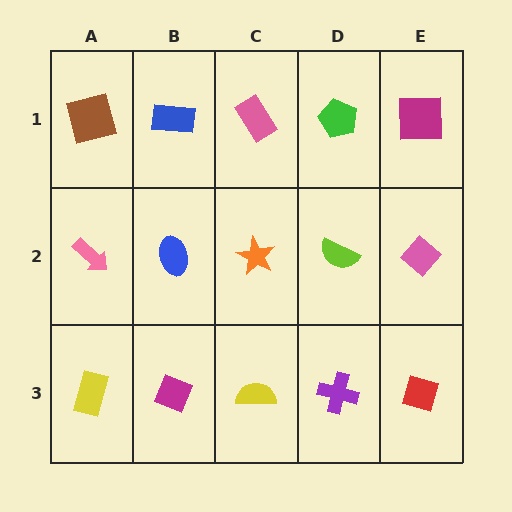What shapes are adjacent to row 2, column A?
A brown square (row 1, column A), a yellow rectangle (row 3, column A), a blue ellipse (row 2, column B).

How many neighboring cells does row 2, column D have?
4.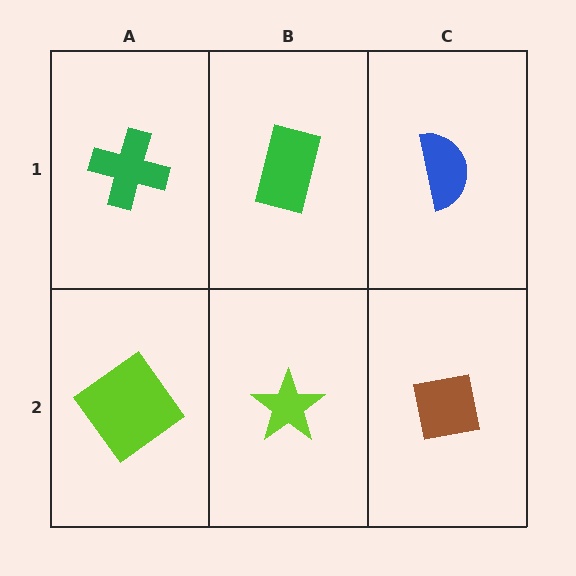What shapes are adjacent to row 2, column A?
A green cross (row 1, column A), a lime star (row 2, column B).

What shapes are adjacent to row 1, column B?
A lime star (row 2, column B), a green cross (row 1, column A), a blue semicircle (row 1, column C).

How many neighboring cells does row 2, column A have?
2.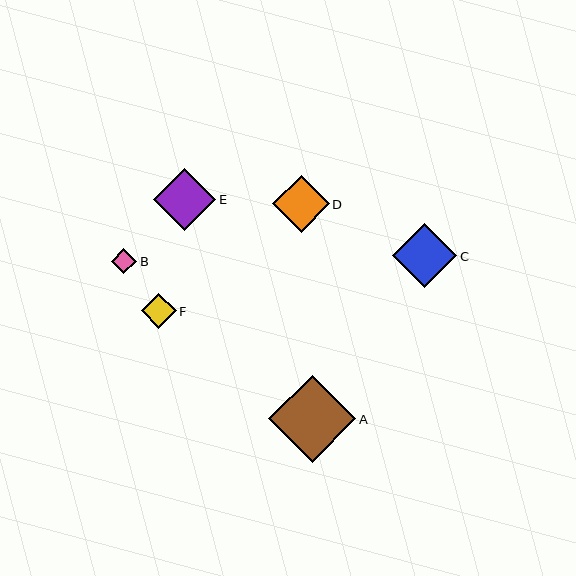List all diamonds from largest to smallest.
From largest to smallest: A, C, E, D, F, B.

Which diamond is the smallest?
Diamond B is the smallest with a size of approximately 25 pixels.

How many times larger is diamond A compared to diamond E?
Diamond A is approximately 1.4 times the size of diamond E.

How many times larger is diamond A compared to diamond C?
Diamond A is approximately 1.4 times the size of diamond C.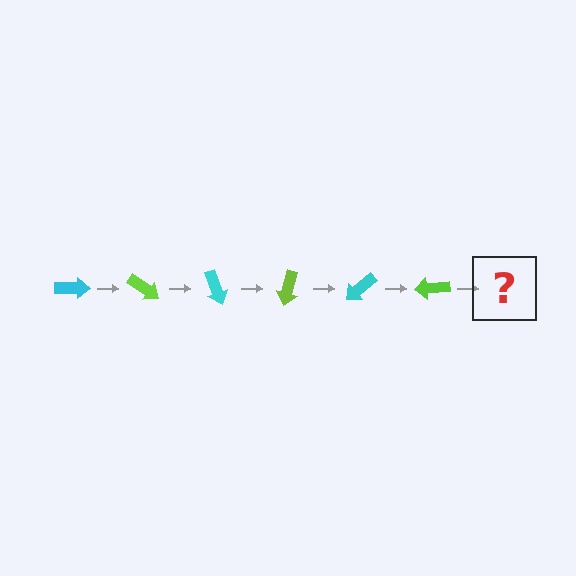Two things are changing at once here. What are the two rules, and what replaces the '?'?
The two rules are that it rotates 35 degrees each step and the color cycles through cyan and lime. The '?' should be a cyan arrow, rotated 210 degrees from the start.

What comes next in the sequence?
The next element should be a cyan arrow, rotated 210 degrees from the start.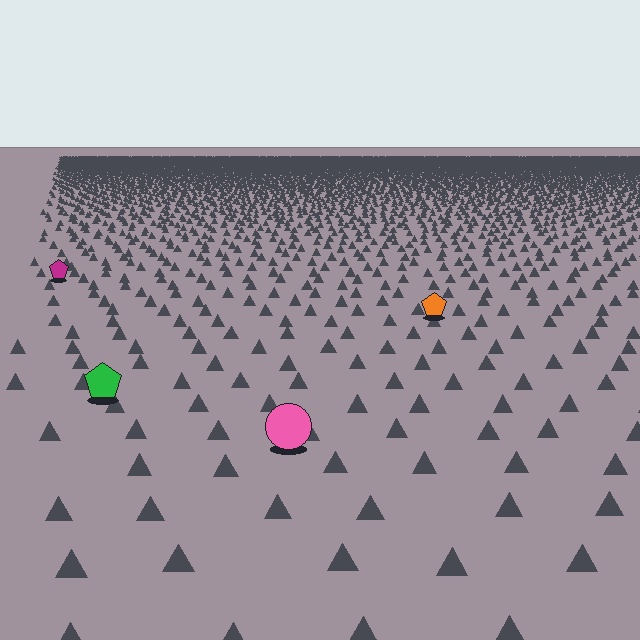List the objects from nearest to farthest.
From nearest to farthest: the pink circle, the green pentagon, the orange pentagon, the magenta pentagon.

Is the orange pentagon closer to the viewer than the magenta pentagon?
Yes. The orange pentagon is closer — you can tell from the texture gradient: the ground texture is coarser near it.